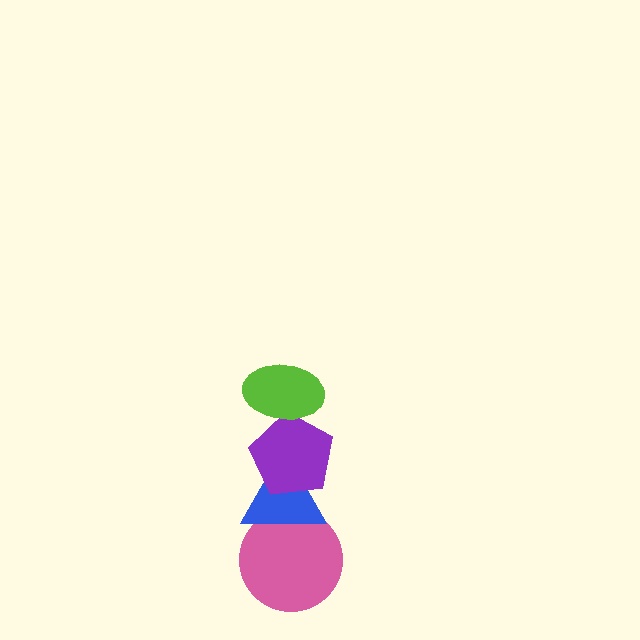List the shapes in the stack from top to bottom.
From top to bottom: the lime ellipse, the purple pentagon, the blue triangle, the pink circle.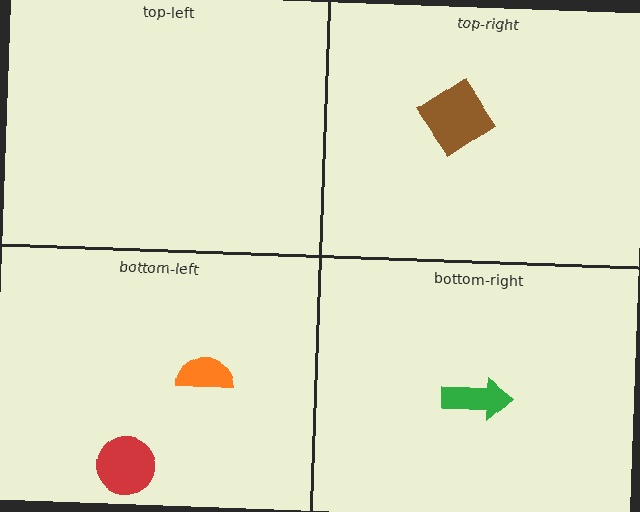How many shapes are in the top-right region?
1.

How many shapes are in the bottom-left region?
2.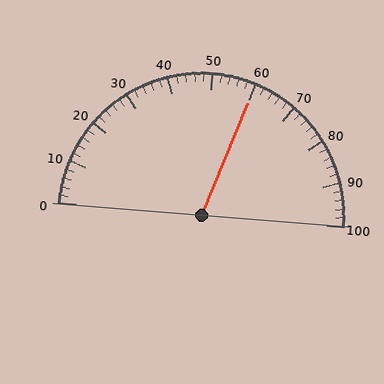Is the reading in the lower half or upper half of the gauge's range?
The reading is in the upper half of the range (0 to 100).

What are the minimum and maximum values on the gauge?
The gauge ranges from 0 to 100.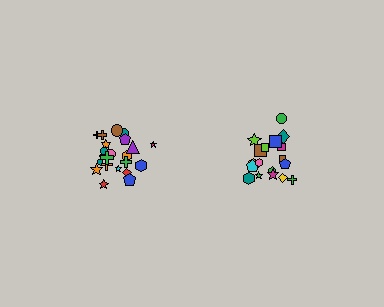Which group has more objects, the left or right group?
The left group.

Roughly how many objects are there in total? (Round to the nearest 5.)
Roughly 40 objects in total.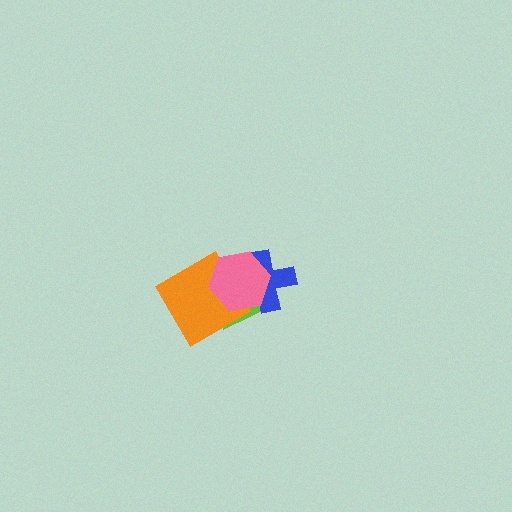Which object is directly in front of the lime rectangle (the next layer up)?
The blue cross is directly in front of the lime rectangle.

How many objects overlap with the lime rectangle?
3 objects overlap with the lime rectangle.